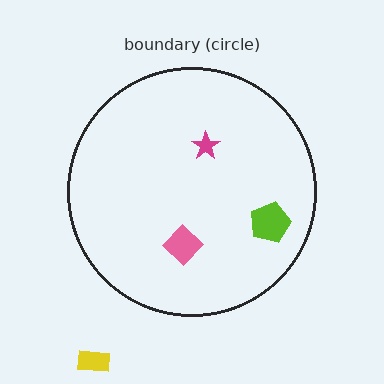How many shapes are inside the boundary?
3 inside, 1 outside.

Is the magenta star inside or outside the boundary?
Inside.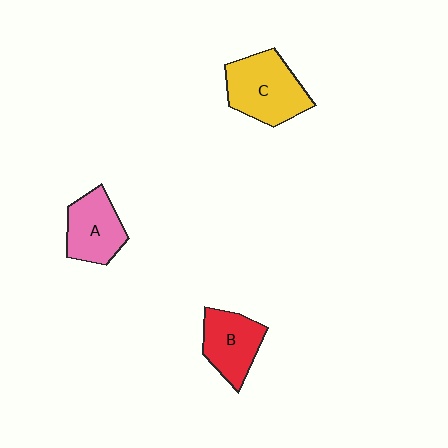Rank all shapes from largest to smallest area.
From largest to smallest: C (yellow), A (pink), B (red).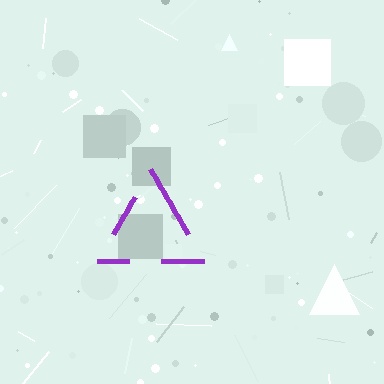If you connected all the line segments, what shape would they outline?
They would outline a triangle.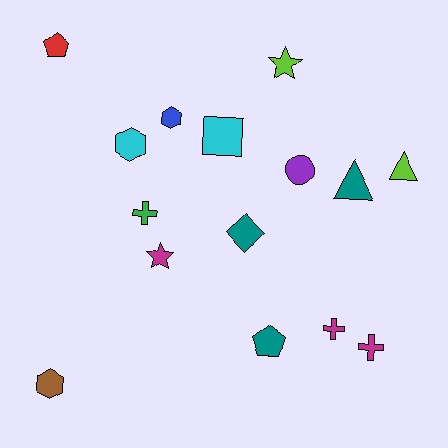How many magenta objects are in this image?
There are 3 magenta objects.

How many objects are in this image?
There are 15 objects.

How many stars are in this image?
There are 2 stars.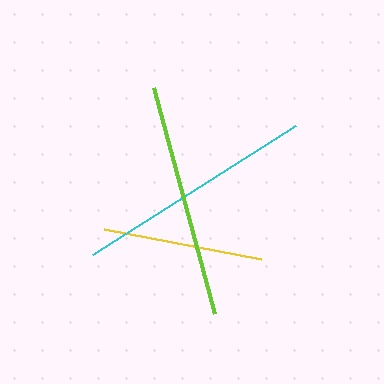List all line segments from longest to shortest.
From longest to shortest: cyan, lime, yellow.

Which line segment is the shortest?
The yellow line is the shortest at approximately 160 pixels.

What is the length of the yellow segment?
The yellow segment is approximately 160 pixels long.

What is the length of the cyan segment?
The cyan segment is approximately 241 pixels long.